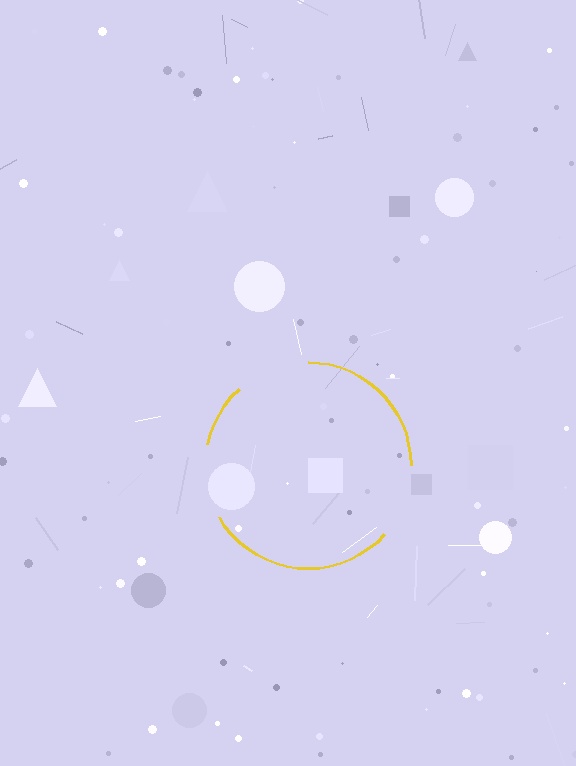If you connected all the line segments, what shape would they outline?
They would outline a circle.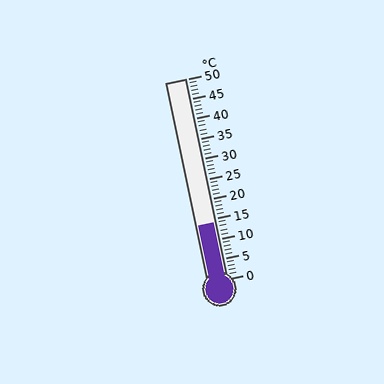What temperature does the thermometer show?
The thermometer shows approximately 14°C.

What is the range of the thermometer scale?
The thermometer scale ranges from 0°C to 50°C.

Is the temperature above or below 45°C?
The temperature is below 45°C.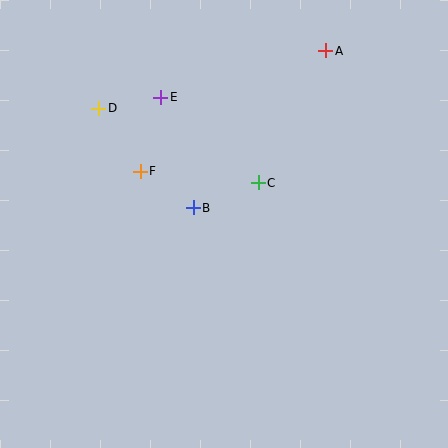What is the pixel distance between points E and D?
The distance between E and D is 63 pixels.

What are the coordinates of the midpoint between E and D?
The midpoint between E and D is at (130, 103).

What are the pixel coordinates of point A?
Point A is at (326, 51).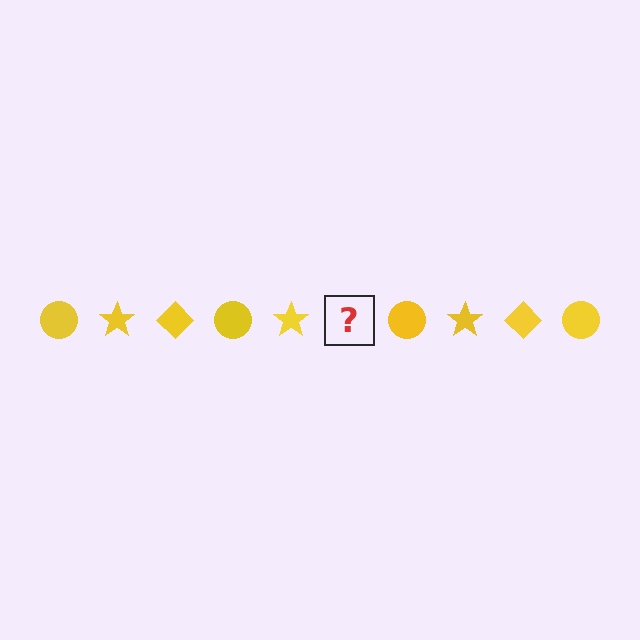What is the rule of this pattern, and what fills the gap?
The rule is that the pattern cycles through circle, star, diamond shapes in yellow. The gap should be filled with a yellow diamond.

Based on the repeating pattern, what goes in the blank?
The blank should be a yellow diamond.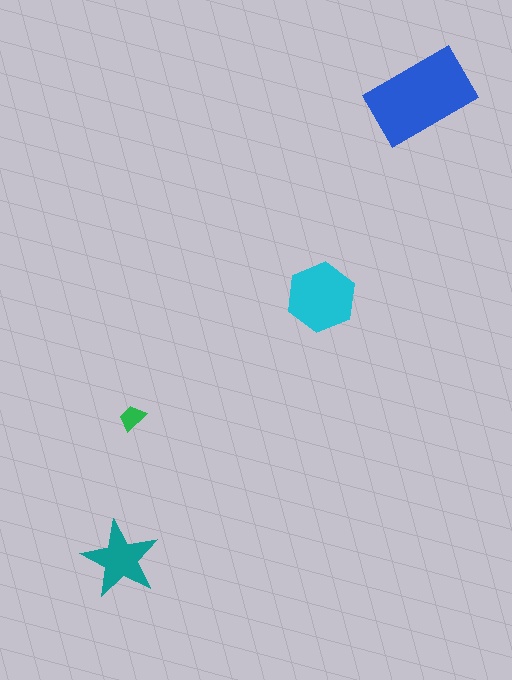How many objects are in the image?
There are 4 objects in the image.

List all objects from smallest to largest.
The green trapezoid, the teal star, the cyan hexagon, the blue rectangle.